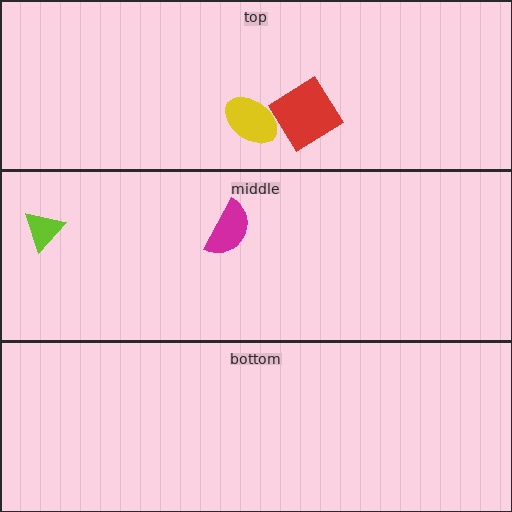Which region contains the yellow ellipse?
The top region.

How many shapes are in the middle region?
2.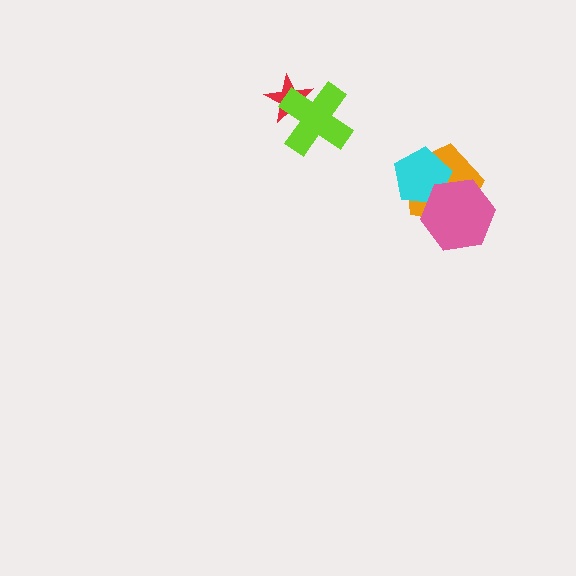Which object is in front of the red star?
The lime cross is in front of the red star.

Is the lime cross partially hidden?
No, no other shape covers it.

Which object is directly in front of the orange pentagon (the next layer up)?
The cyan pentagon is directly in front of the orange pentagon.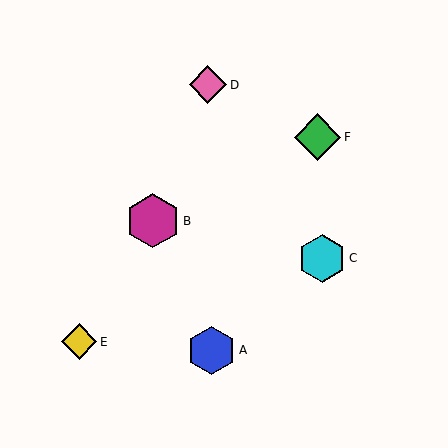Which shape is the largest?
The magenta hexagon (labeled B) is the largest.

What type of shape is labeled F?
Shape F is a green diamond.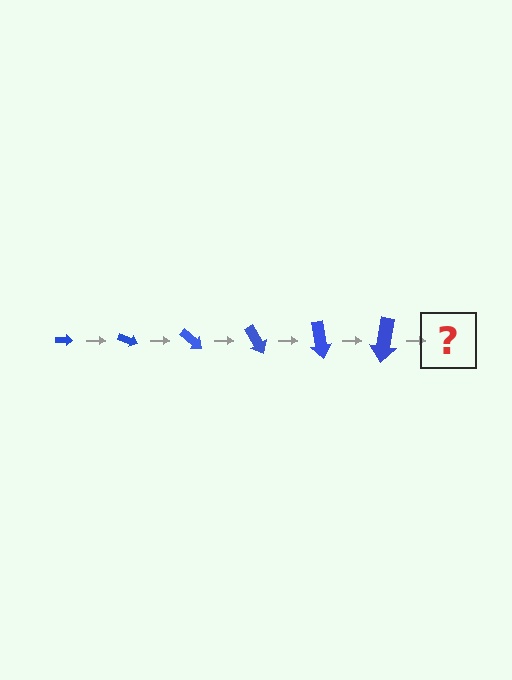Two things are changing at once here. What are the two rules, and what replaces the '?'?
The two rules are that the arrow grows larger each step and it rotates 20 degrees each step. The '?' should be an arrow, larger than the previous one and rotated 120 degrees from the start.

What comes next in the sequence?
The next element should be an arrow, larger than the previous one and rotated 120 degrees from the start.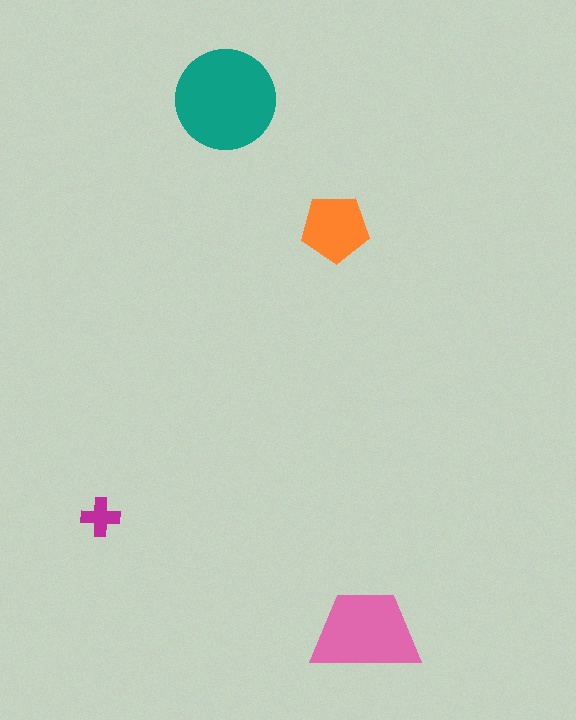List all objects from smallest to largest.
The magenta cross, the orange pentagon, the pink trapezoid, the teal circle.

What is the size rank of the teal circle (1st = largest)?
1st.